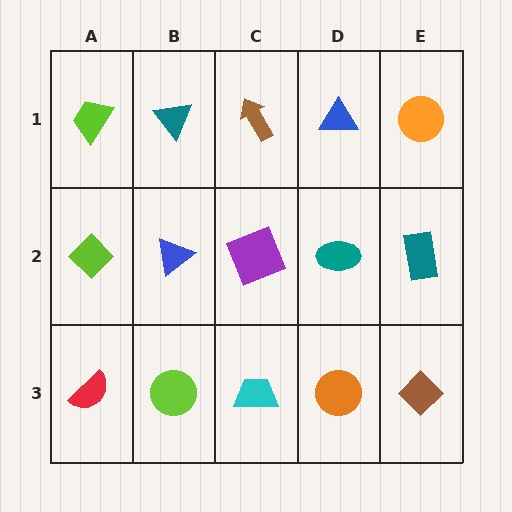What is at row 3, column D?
An orange circle.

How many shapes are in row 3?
5 shapes.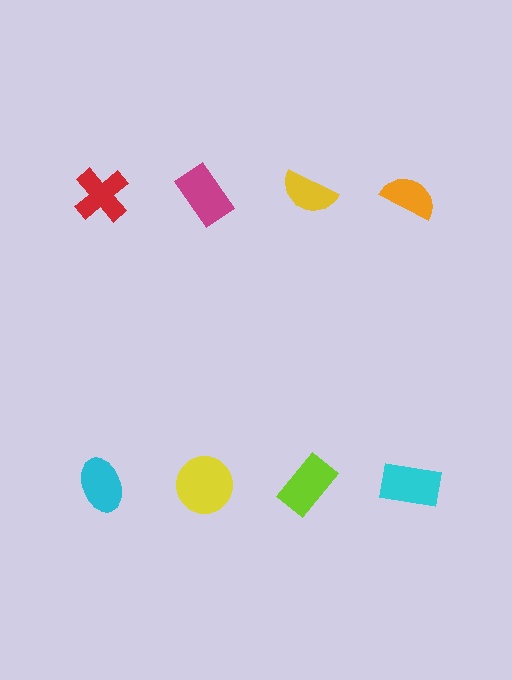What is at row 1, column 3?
A yellow semicircle.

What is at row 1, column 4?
An orange semicircle.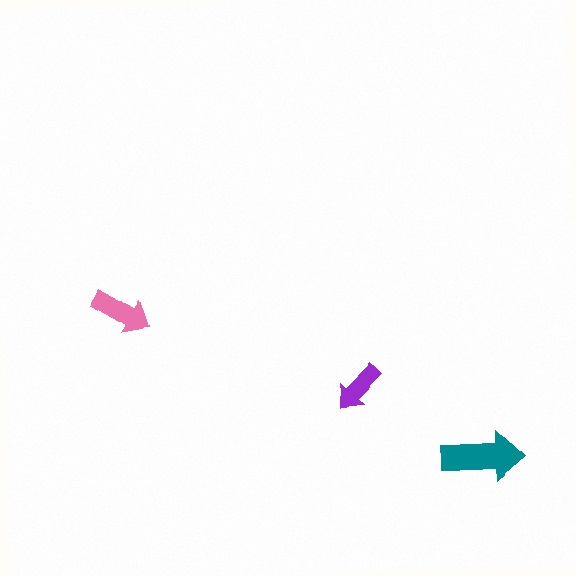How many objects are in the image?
There are 3 objects in the image.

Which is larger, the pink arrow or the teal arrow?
The teal one.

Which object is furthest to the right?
The teal arrow is rightmost.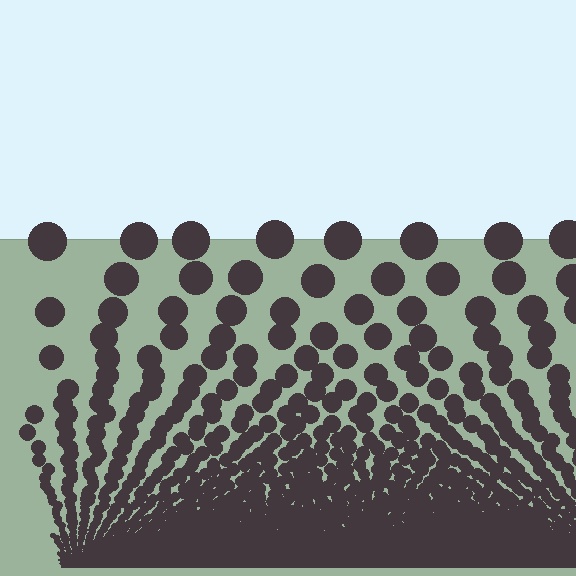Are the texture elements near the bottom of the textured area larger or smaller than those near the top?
Smaller. The gradient is inverted — elements near the bottom are smaller and denser.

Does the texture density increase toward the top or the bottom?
Density increases toward the bottom.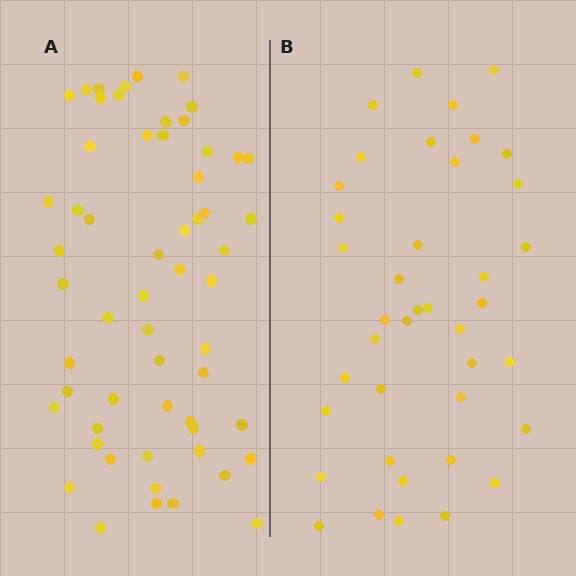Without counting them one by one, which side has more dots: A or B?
Region A (the left region) has more dots.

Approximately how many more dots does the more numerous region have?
Region A has approximately 20 more dots than region B.